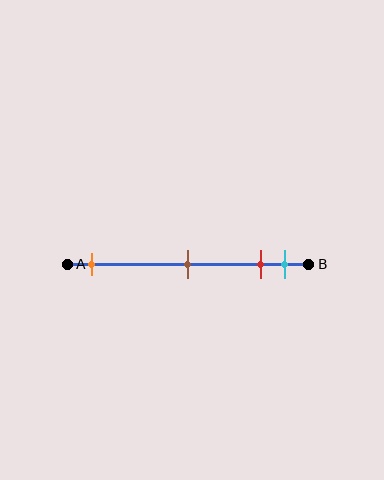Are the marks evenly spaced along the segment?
No, the marks are not evenly spaced.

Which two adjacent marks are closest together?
The red and cyan marks are the closest adjacent pair.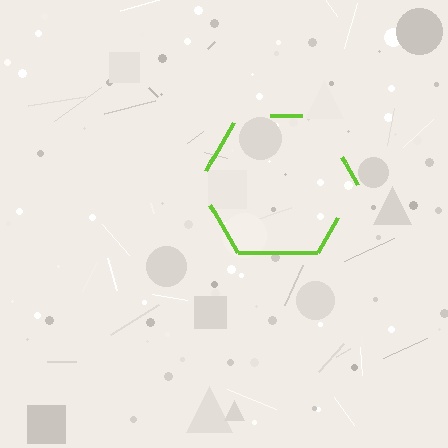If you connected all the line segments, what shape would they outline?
They would outline a hexagon.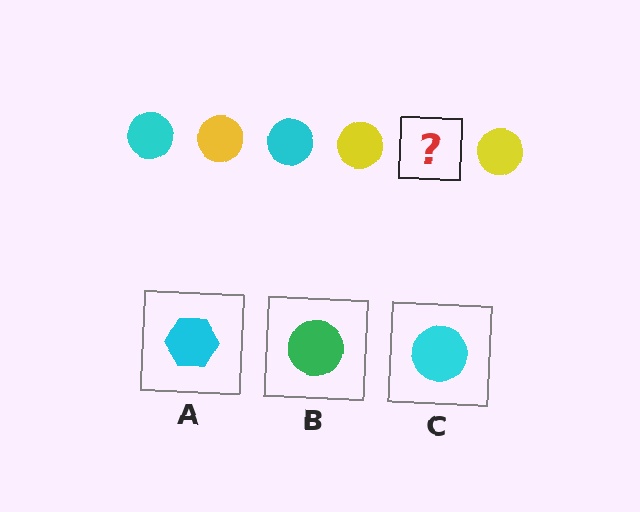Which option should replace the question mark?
Option C.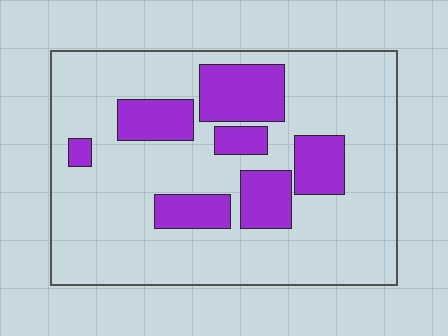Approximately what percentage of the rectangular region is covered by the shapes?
Approximately 25%.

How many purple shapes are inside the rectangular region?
7.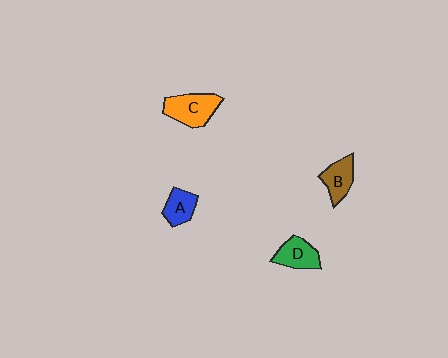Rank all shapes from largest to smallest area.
From largest to smallest: C (orange), D (green), B (brown), A (blue).